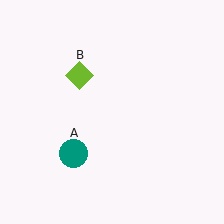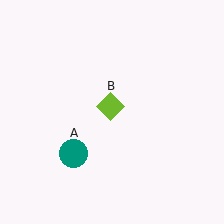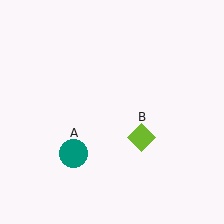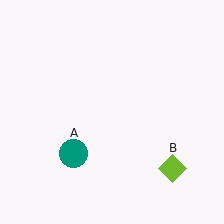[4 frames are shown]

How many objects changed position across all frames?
1 object changed position: lime diamond (object B).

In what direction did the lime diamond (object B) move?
The lime diamond (object B) moved down and to the right.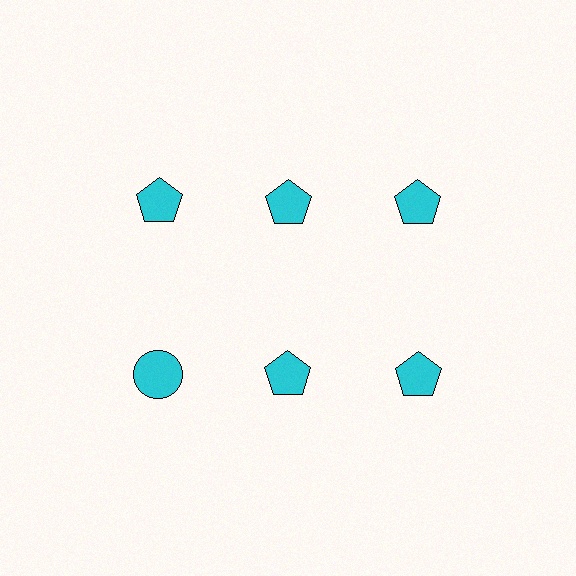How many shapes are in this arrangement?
There are 6 shapes arranged in a grid pattern.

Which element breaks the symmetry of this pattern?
The cyan circle in the second row, leftmost column breaks the symmetry. All other shapes are cyan pentagons.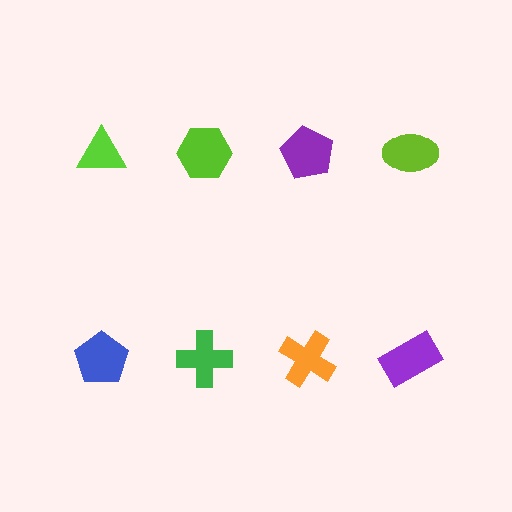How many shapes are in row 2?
4 shapes.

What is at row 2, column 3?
An orange cross.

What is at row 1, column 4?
A lime ellipse.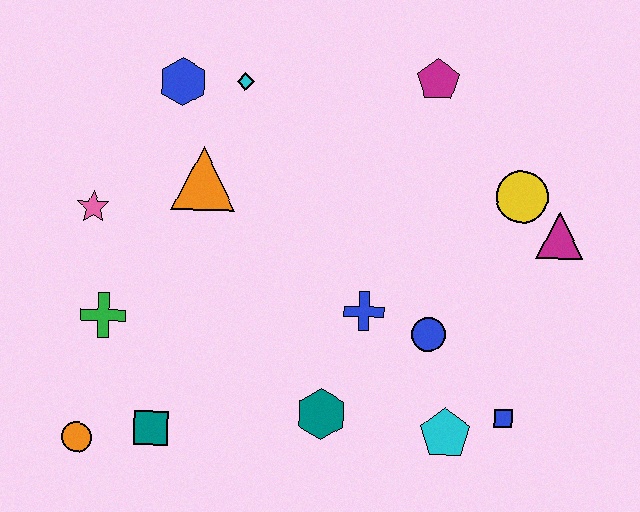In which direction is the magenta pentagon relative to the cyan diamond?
The magenta pentagon is to the right of the cyan diamond.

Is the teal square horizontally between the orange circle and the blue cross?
Yes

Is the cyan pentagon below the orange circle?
No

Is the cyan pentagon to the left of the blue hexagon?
No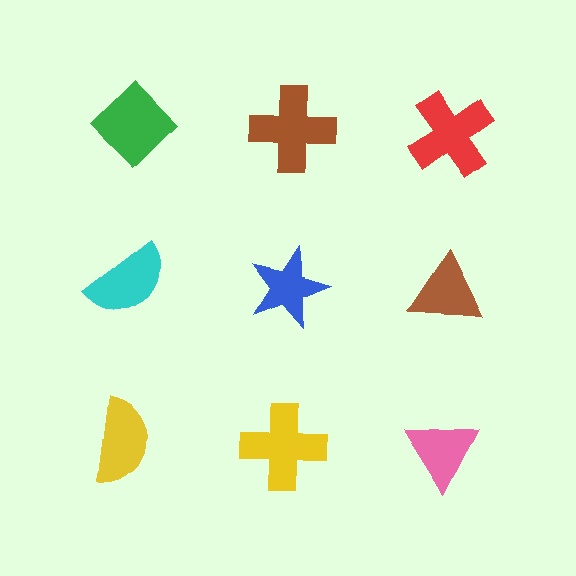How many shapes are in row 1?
3 shapes.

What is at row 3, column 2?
A yellow cross.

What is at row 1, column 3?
A red cross.